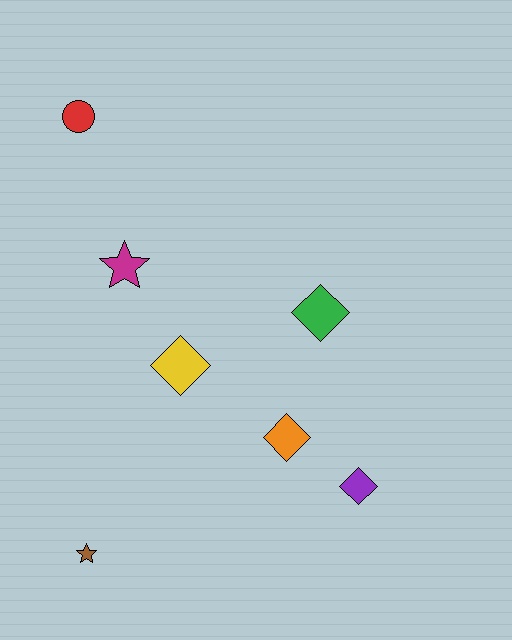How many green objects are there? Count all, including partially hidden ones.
There is 1 green object.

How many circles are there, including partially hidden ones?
There is 1 circle.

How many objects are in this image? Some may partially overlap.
There are 7 objects.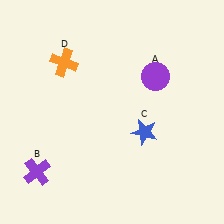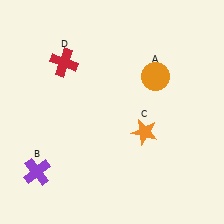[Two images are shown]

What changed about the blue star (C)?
In Image 1, C is blue. In Image 2, it changed to orange.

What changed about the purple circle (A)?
In Image 1, A is purple. In Image 2, it changed to orange.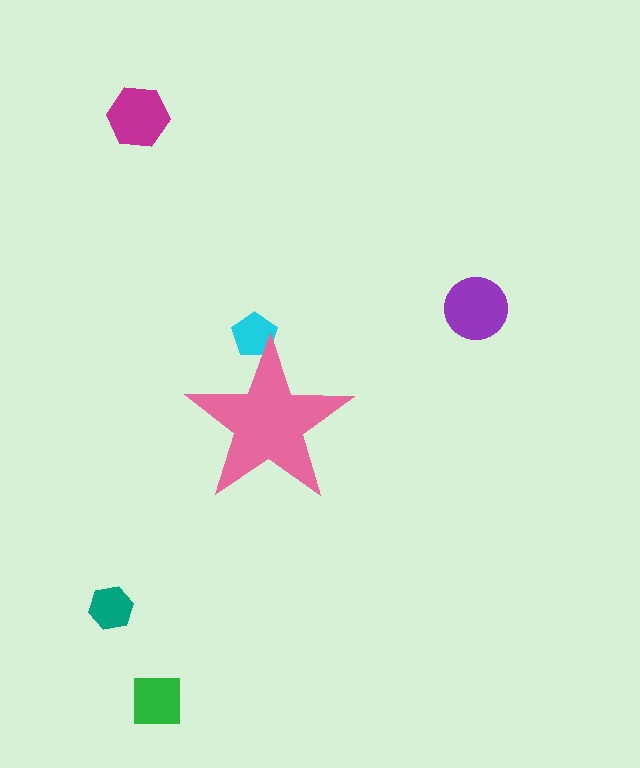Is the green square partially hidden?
No, the green square is fully visible.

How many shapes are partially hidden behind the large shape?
1 shape is partially hidden.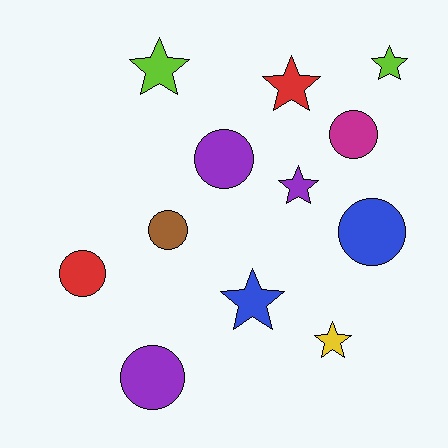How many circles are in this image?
There are 6 circles.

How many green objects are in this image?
There are no green objects.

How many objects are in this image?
There are 12 objects.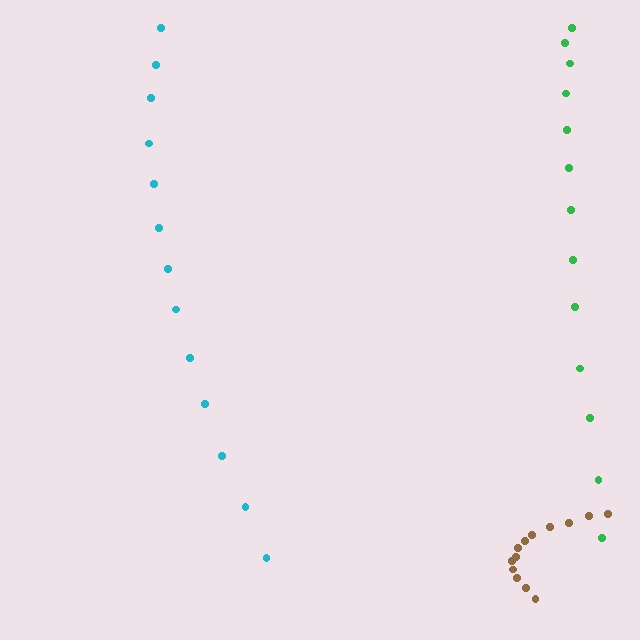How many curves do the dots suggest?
There are 3 distinct paths.